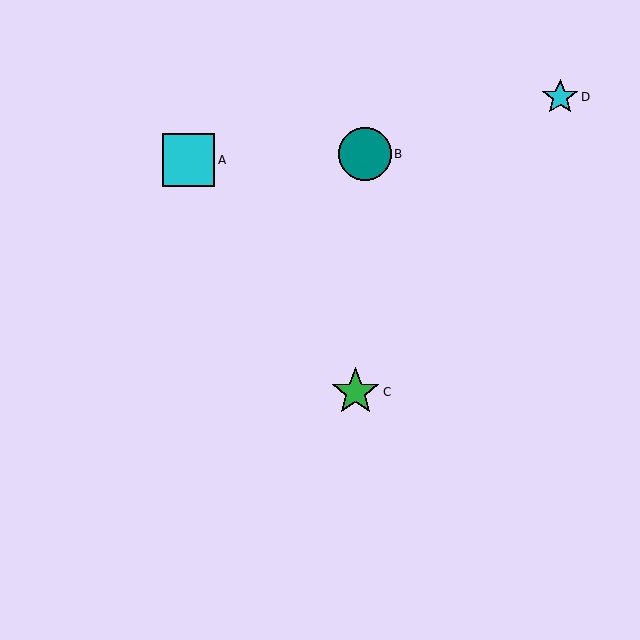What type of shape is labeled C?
Shape C is a green star.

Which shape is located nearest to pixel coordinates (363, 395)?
The green star (labeled C) at (355, 392) is nearest to that location.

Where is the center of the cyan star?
The center of the cyan star is at (560, 97).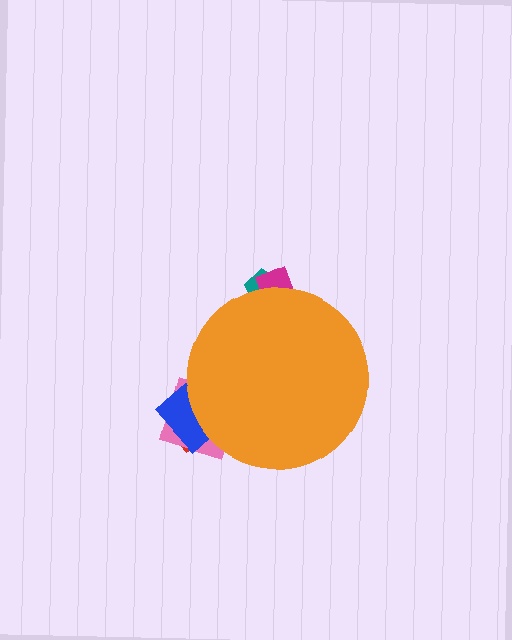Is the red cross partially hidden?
Yes, the red cross is partially hidden behind the orange circle.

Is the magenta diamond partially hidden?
Yes, the magenta diamond is partially hidden behind the orange circle.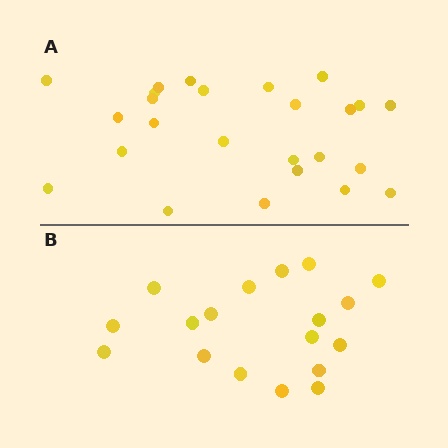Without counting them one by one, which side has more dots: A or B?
Region A (the top region) has more dots.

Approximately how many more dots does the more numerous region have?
Region A has roughly 8 or so more dots than region B.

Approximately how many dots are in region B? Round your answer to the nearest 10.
About 20 dots. (The exact count is 18, which rounds to 20.)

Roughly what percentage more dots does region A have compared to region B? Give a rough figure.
About 40% more.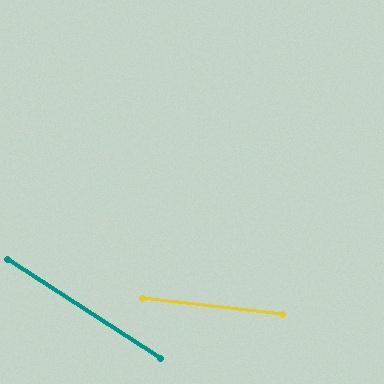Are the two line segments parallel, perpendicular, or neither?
Neither parallel nor perpendicular — they differ by about 26°.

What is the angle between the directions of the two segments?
Approximately 26 degrees.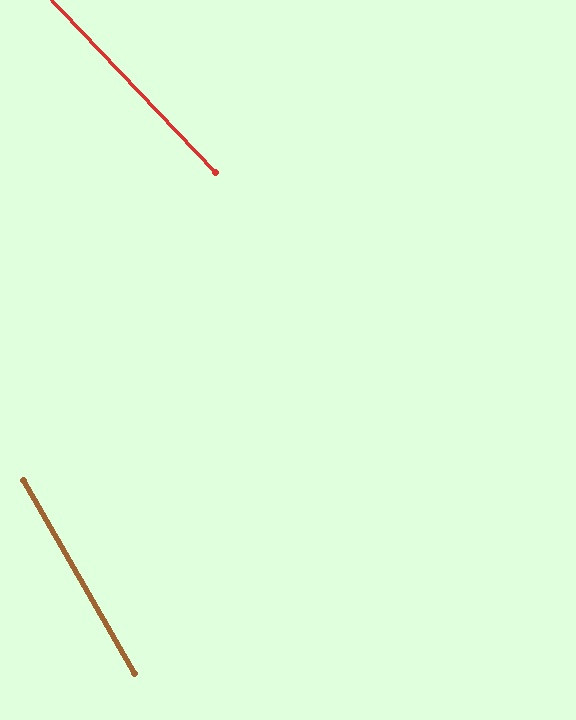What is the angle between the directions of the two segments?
Approximately 13 degrees.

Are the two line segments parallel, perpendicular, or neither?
Neither parallel nor perpendicular — they differ by about 13°.